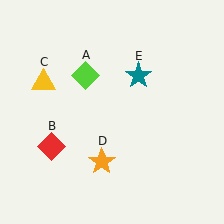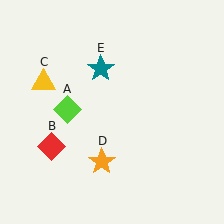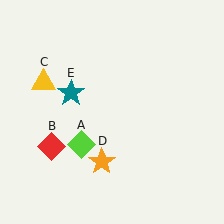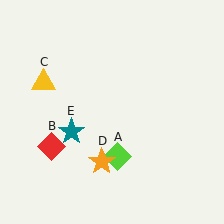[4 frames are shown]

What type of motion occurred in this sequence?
The lime diamond (object A), teal star (object E) rotated counterclockwise around the center of the scene.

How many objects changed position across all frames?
2 objects changed position: lime diamond (object A), teal star (object E).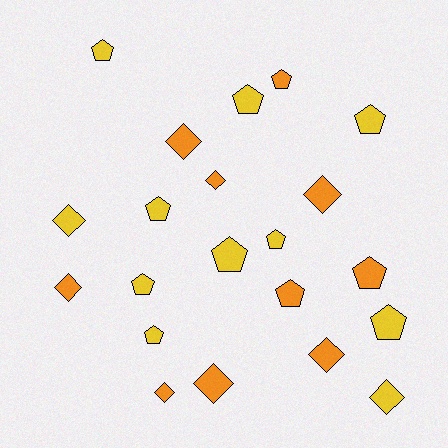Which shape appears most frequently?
Pentagon, with 12 objects.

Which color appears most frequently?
Yellow, with 11 objects.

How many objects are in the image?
There are 21 objects.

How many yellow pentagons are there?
There are 9 yellow pentagons.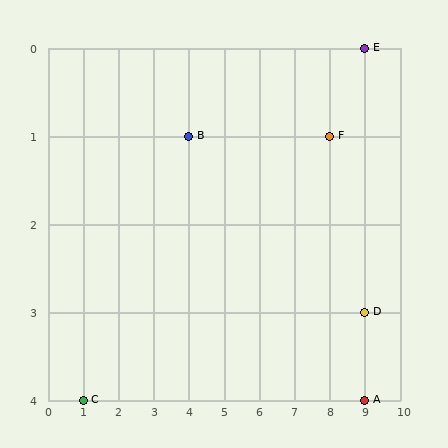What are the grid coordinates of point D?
Point D is at grid coordinates (9, 3).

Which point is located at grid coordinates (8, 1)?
Point F is at (8, 1).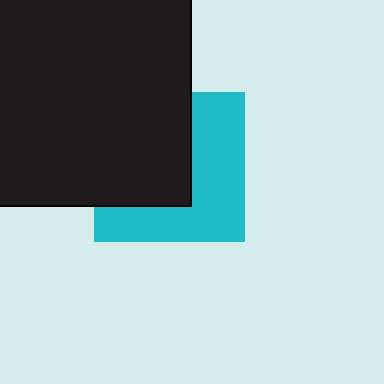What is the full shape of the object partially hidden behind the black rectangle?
The partially hidden object is a cyan square.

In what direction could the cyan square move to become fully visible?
The cyan square could move right. That would shift it out from behind the black rectangle entirely.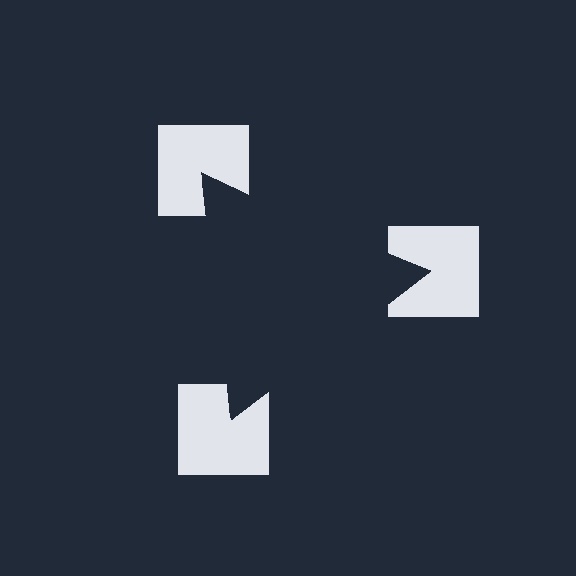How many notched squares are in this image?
There are 3 — one at each vertex of the illusory triangle.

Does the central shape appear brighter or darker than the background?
It typically appears slightly darker than the background, even though no actual brightness change is drawn.